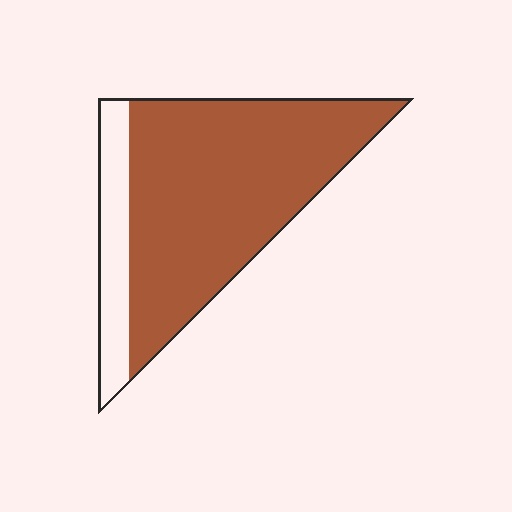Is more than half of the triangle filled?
Yes.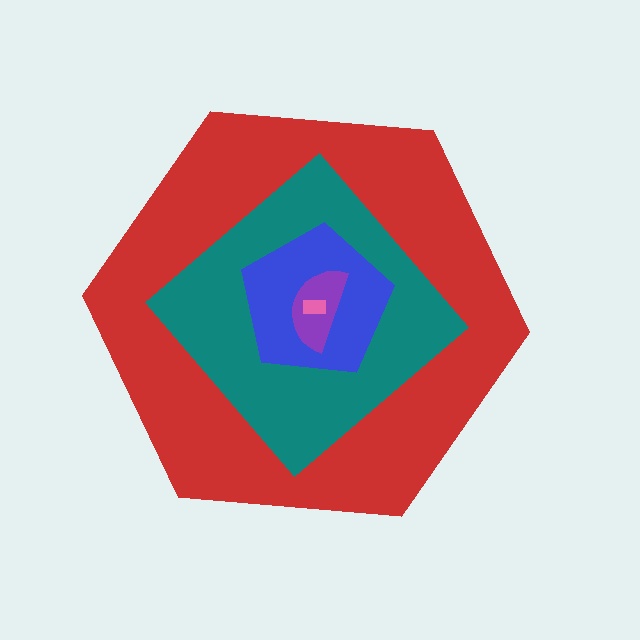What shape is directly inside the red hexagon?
The teal diamond.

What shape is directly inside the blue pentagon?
The purple semicircle.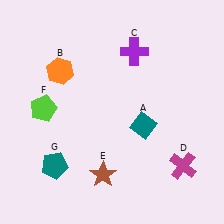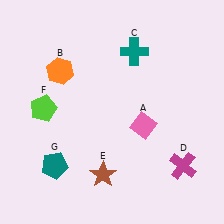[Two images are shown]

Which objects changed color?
A changed from teal to pink. C changed from purple to teal.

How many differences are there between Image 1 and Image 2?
There are 2 differences between the two images.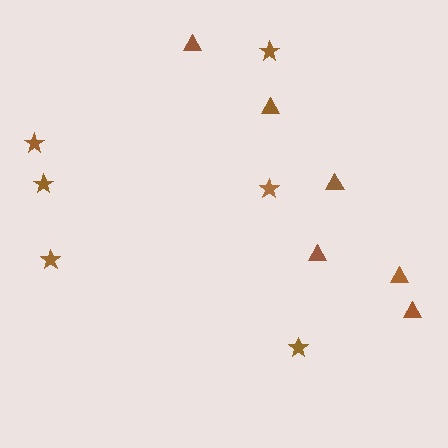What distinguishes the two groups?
There are 2 groups: one group of stars (6) and one group of triangles (6).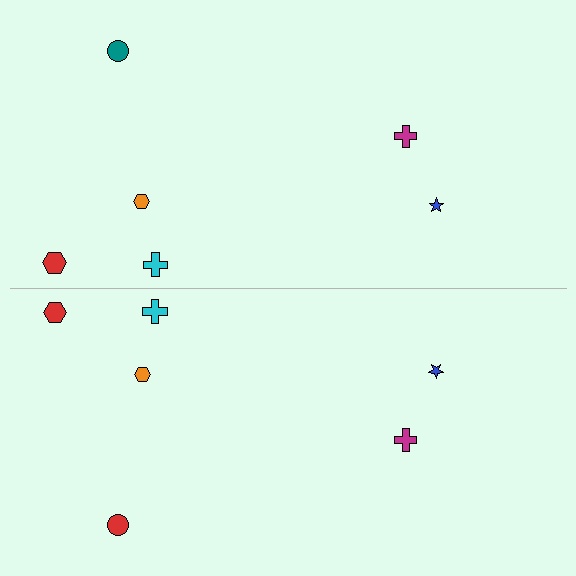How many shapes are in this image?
There are 12 shapes in this image.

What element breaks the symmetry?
The red circle on the bottom side breaks the symmetry — its mirror counterpart is teal.